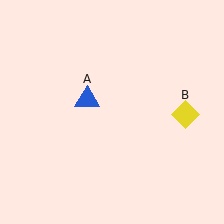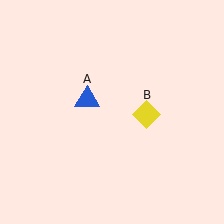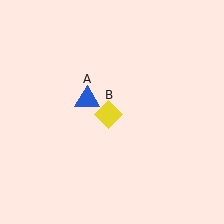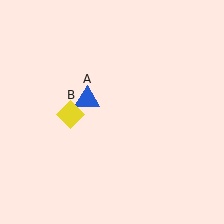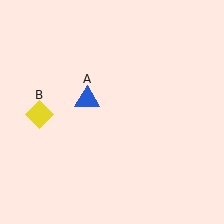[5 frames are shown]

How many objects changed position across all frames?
1 object changed position: yellow diamond (object B).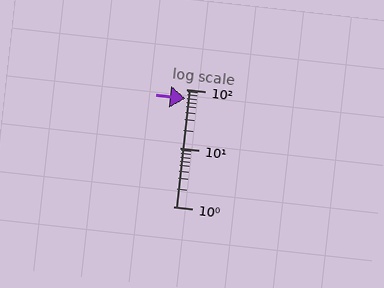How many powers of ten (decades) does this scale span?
The scale spans 2 decades, from 1 to 100.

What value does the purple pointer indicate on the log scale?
The pointer indicates approximately 69.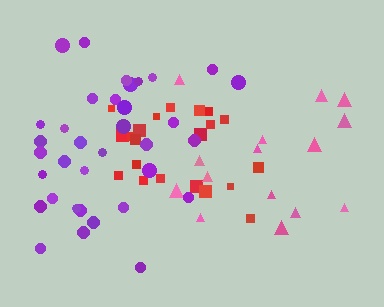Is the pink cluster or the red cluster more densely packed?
Red.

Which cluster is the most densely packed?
Red.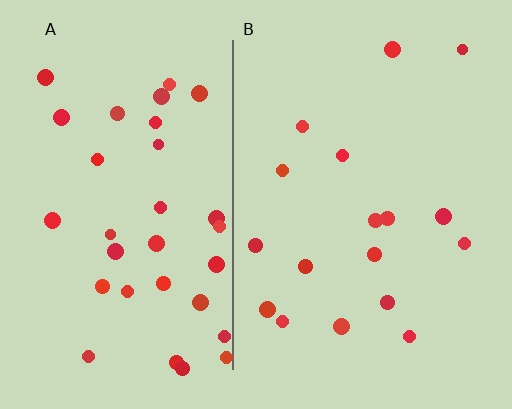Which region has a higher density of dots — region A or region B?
A (the left).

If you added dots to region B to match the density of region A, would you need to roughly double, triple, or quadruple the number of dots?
Approximately double.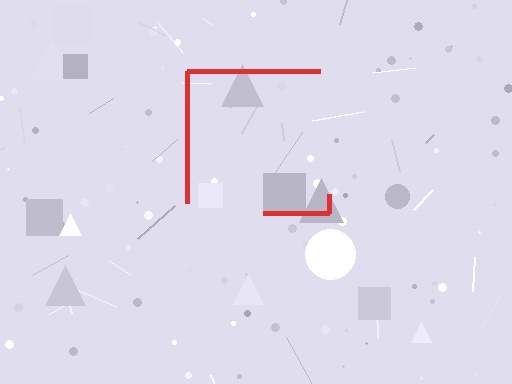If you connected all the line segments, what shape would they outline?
They would outline a square.